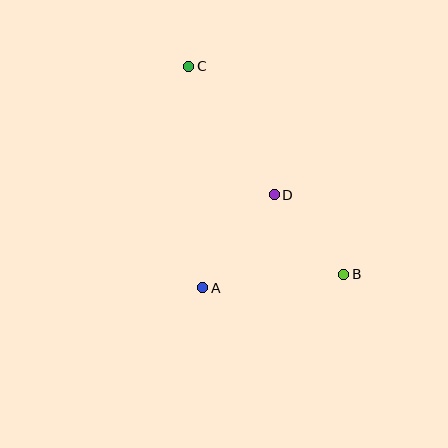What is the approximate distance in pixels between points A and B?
The distance between A and B is approximately 142 pixels.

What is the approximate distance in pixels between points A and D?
The distance between A and D is approximately 117 pixels.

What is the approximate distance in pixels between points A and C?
The distance between A and C is approximately 222 pixels.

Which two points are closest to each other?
Points B and D are closest to each other.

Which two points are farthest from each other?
Points B and C are farthest from each other.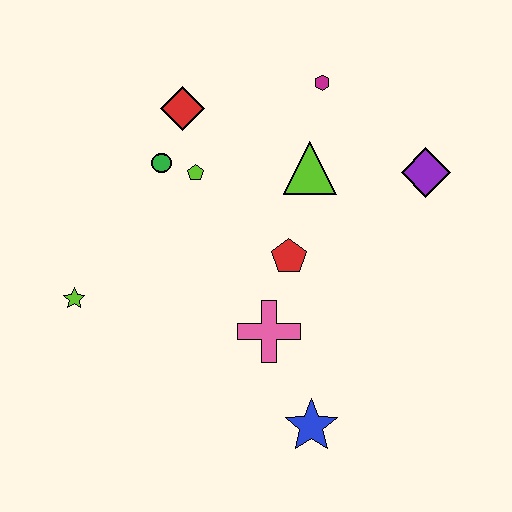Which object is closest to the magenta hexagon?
The lime triangle is closest to the magenta hexagon.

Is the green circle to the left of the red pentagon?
Yes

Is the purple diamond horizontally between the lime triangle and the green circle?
No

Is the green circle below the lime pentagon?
No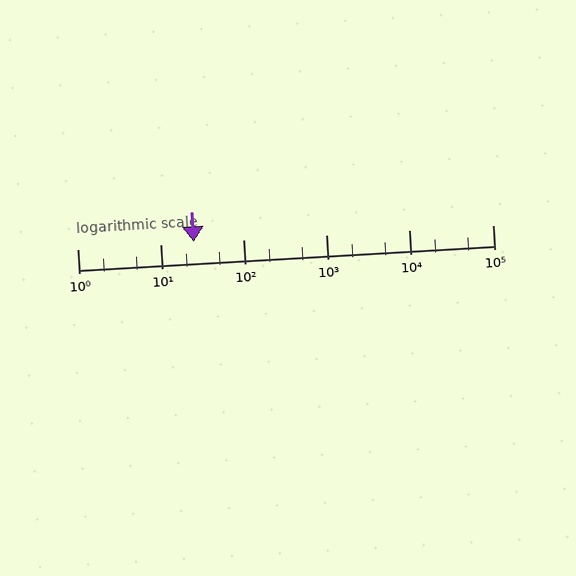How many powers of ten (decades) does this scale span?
The scale spans 5 decades, from 1 to 100000.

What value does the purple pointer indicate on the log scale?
The pointer indicates approximately 25.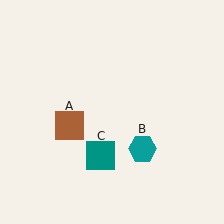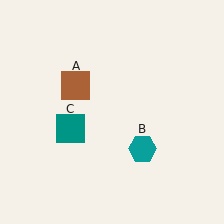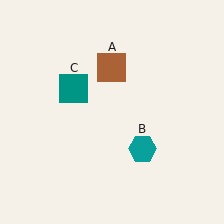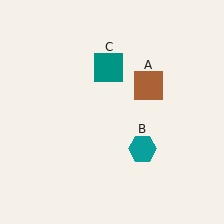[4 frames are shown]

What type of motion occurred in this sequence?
The brown square (object A), teal square (object C) rotated clockwise around the center of the scene.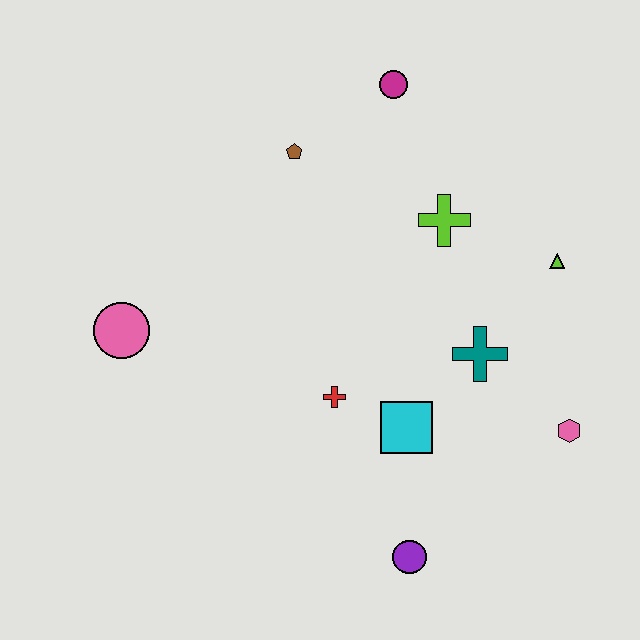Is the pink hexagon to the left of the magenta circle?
No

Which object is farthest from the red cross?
The magenta circle is farthest from the red cross.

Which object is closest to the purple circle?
The cyan square is closest to the purple circle.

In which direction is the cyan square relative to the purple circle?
The cyan square is above the purple circle.